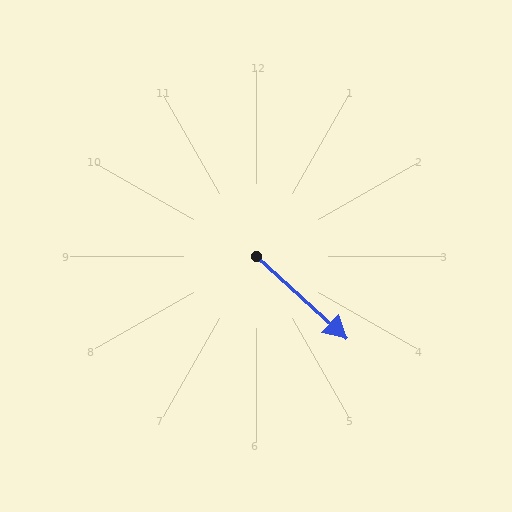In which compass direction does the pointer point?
Southeast.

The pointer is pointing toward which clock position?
Roughly 4 o'clock.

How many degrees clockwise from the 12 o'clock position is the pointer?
Approximately 132 degrees.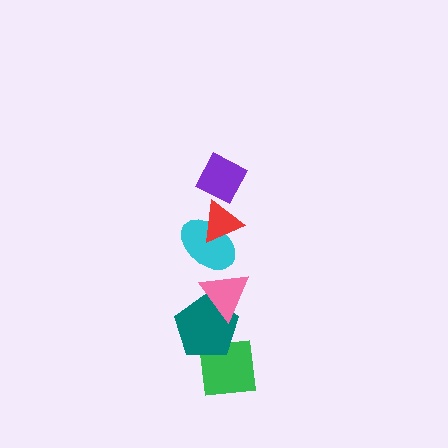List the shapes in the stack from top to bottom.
From top to bottom: the purple diamond, the red triangle, the cyan ellipse, the pink triangle, the teal pentagon, the green square.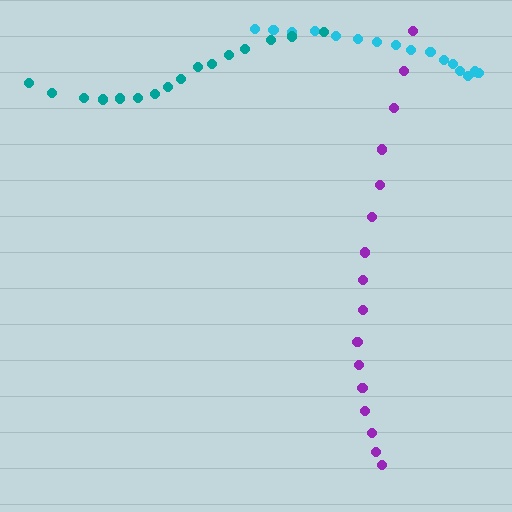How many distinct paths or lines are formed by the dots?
There are 3 distinct paths.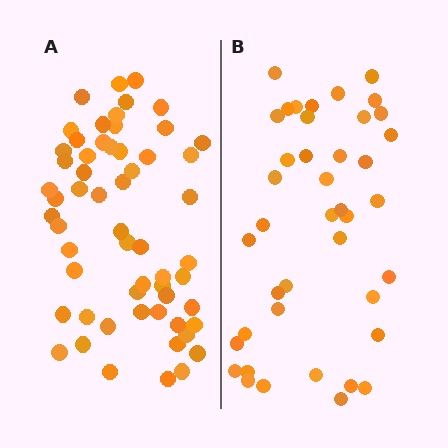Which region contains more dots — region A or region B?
Region A (the left region) has more dots.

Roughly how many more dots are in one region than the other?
Region A has approximately 15 more dots than region B.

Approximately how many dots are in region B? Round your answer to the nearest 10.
About 40 dots. (The exact count is 41, which rounds to 40.)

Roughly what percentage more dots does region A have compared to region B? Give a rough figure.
About 40% more.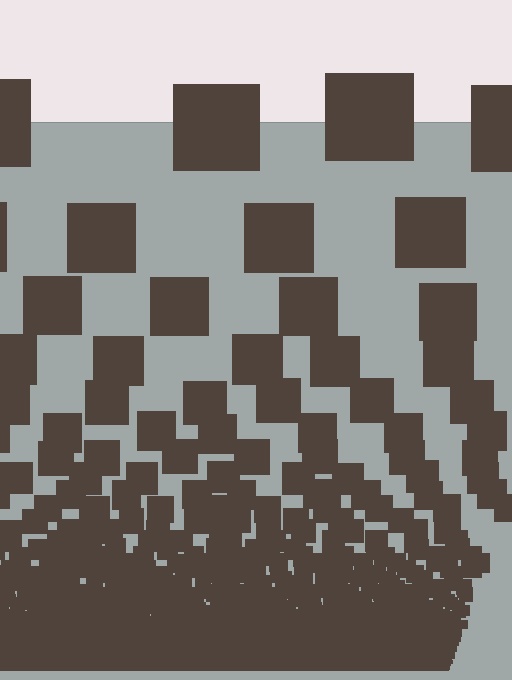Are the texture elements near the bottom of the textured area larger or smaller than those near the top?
Smaller. The gradient is inverted — elements near the bottom are smaller and denser.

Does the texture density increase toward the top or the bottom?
Density increases toward the bottom.